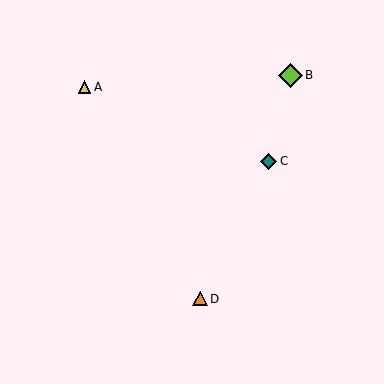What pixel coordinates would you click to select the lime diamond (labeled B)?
Click at (290, 75) to select the lime diamond B.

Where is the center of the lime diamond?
The center of the lime diamond is at (290, 75).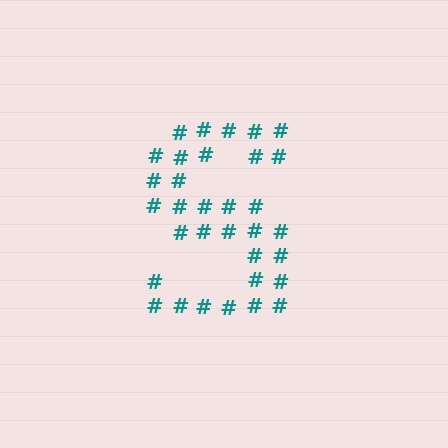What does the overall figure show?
The overall figure shows the letter S.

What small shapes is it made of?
It is made of small hash symbols.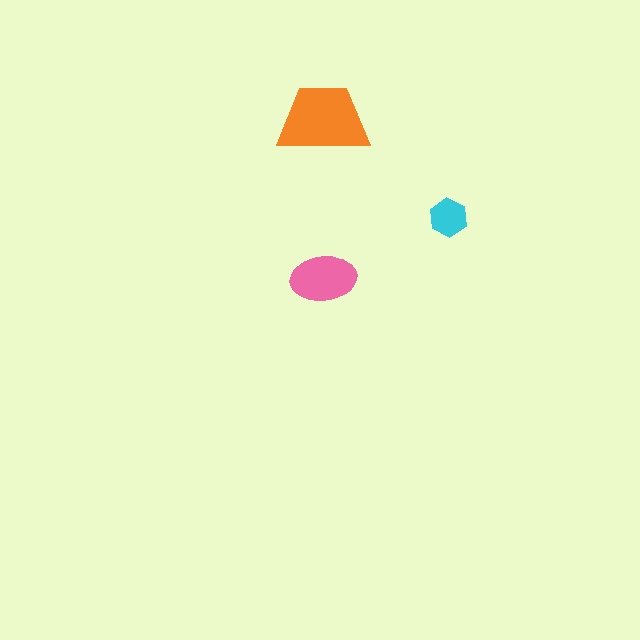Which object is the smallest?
The cyan hexagon.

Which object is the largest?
The orange trapezoid.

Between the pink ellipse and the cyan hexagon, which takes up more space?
The pink ellipse.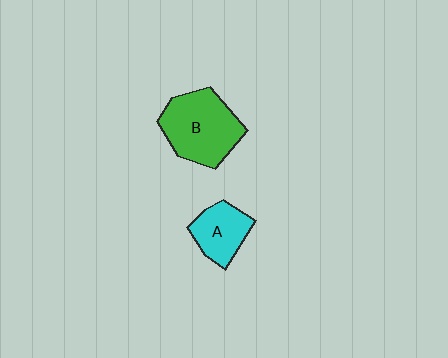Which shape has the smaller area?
Shape A (cyan).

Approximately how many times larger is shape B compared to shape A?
Approximately 1.7 times.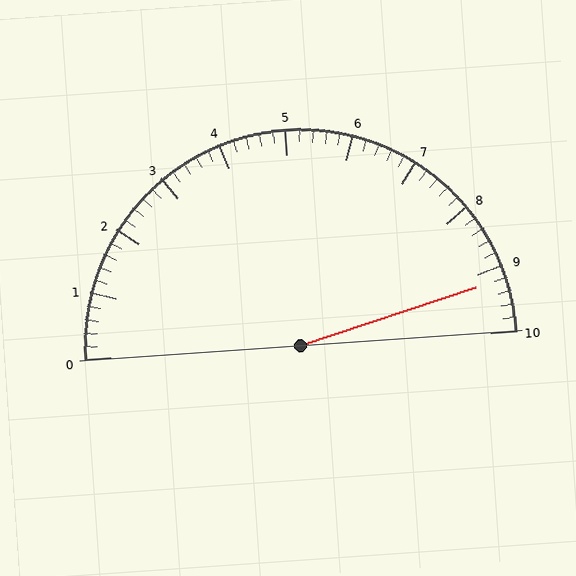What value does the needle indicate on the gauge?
The needle indicates approximately 9.2.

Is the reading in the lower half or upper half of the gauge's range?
The reading is in the upper half of the range (0 to 10).